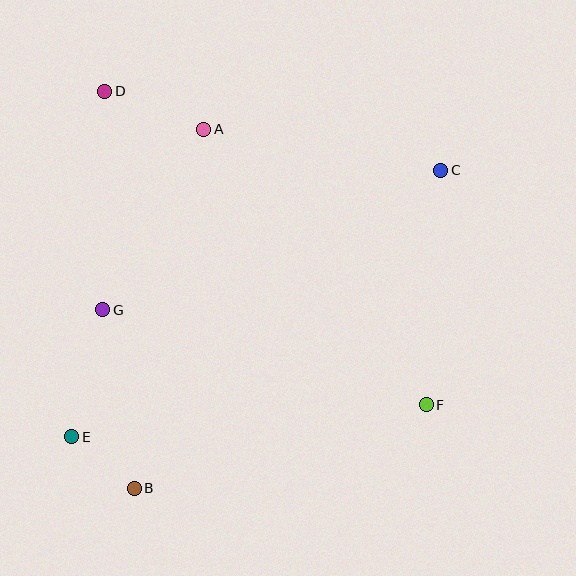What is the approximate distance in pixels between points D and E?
The distance between D and E is approximately 347 pixels.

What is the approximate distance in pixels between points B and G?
The distance between B and G is approximately 181 pixels.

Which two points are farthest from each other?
Points C and E are farthest from each other.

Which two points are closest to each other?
Points B and E are closest to each other.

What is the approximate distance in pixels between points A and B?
The distance between A and B is approximately 365 pixels.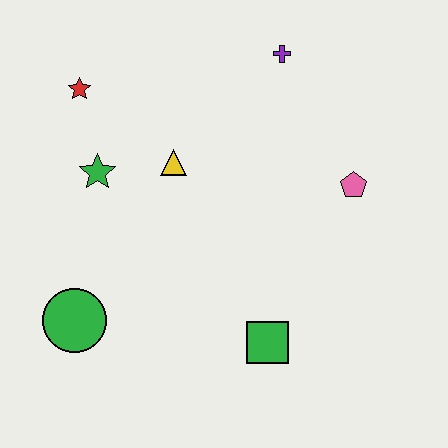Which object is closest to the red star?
The green star is closest to the red star.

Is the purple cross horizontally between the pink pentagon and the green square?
Yes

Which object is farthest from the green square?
The red star is farthest from the green square.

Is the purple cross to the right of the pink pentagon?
No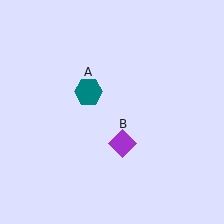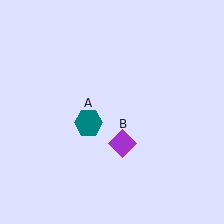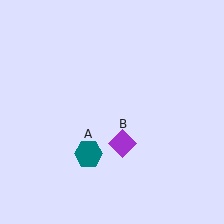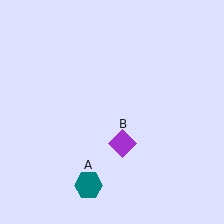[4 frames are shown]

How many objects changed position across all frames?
1 object changed position: teal hexagon (object A).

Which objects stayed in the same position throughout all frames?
Purple diamond (object B) remained stationary.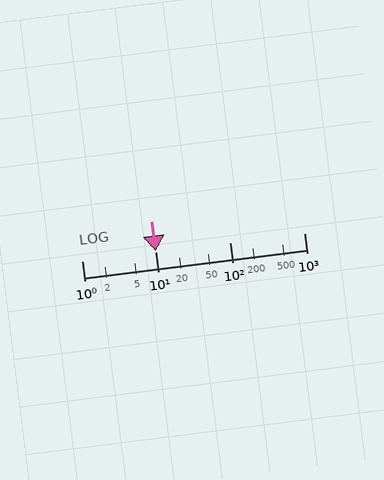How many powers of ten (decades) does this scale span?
The scale spans 3 decades, from 1 to 1000.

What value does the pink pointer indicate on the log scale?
The pointer indicates approximately 10.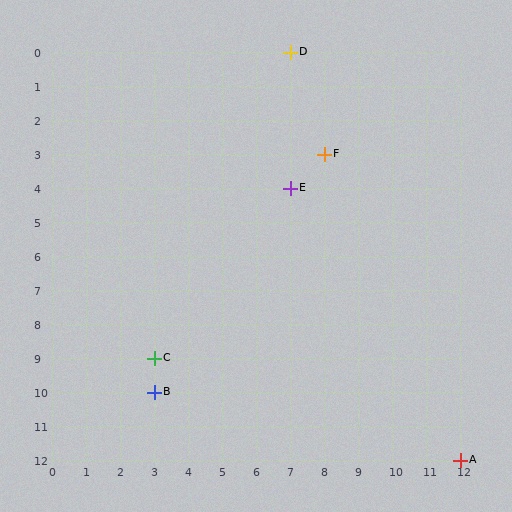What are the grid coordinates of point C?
Point C is at grid coordinates (3, 9).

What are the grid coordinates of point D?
Point D is at grid coordinates (7, 0).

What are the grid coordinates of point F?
Point F is at grid coordinates (8, 3).